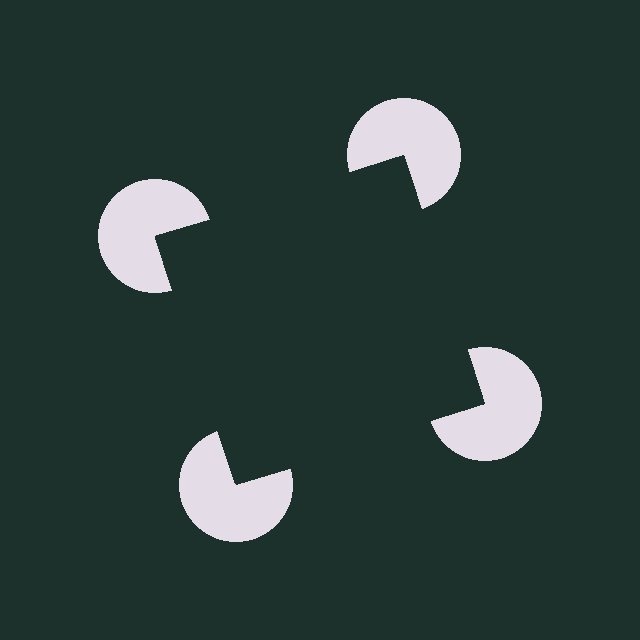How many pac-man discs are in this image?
There are 4 — one at each vertex of the illusory square.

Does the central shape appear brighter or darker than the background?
It typically appears slightly darker than the background, even though no actual brightness change is drawn.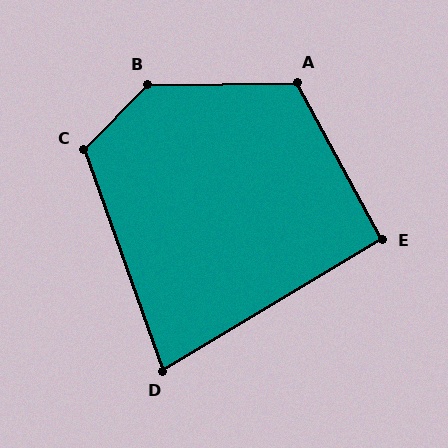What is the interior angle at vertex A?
Approximately 118 degrees (obtuse).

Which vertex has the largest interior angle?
B, at approximately 135 degrees.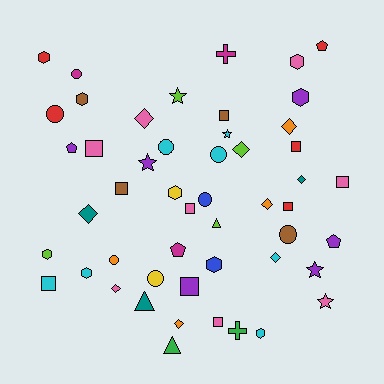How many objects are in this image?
There are 50 objects.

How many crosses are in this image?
There are 2 crosses.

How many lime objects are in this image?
There are 4 lime objects.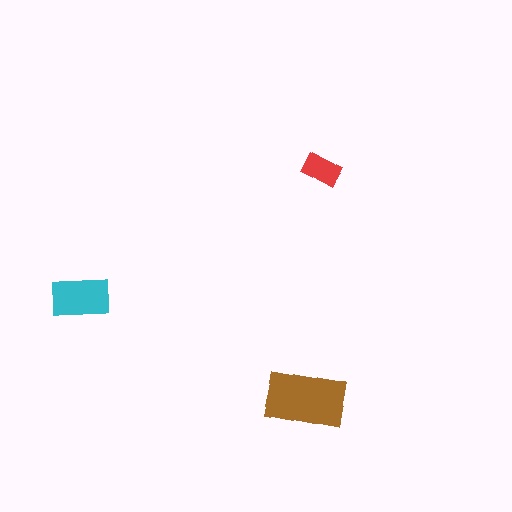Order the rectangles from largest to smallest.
the brown one, the cyan one, the red one.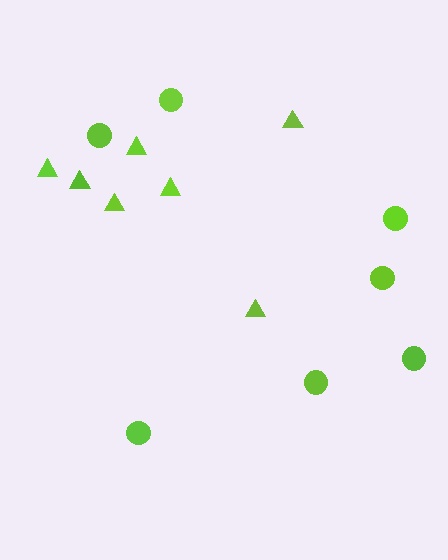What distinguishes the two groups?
There are 2 groups: one group of triangles (7) and one group of circles (7).